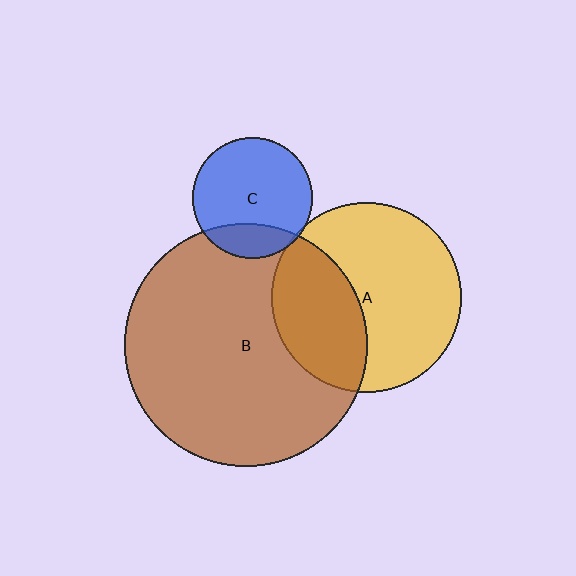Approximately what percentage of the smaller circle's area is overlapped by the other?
Approximately 20%.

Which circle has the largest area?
Circle B (brown).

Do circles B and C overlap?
Yes.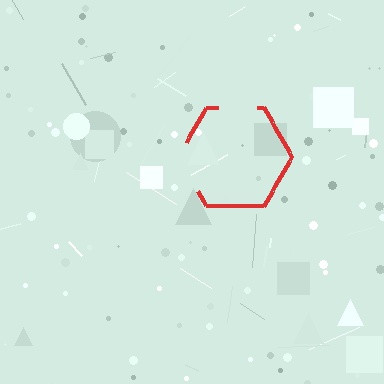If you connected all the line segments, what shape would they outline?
They would outline a hexagon.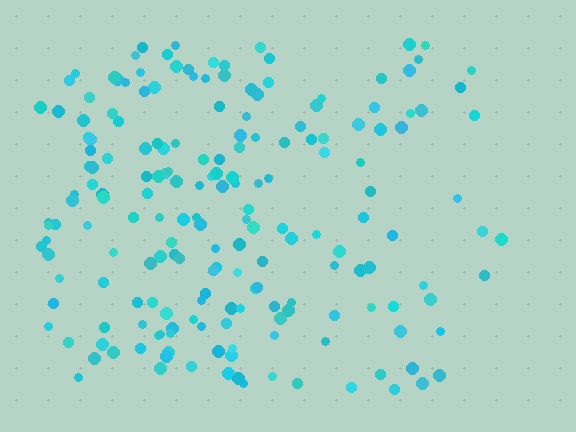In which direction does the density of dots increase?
From right to left, with the left side densest.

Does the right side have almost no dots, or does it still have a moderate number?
Still a moderate number, just noticeably fewer than the left.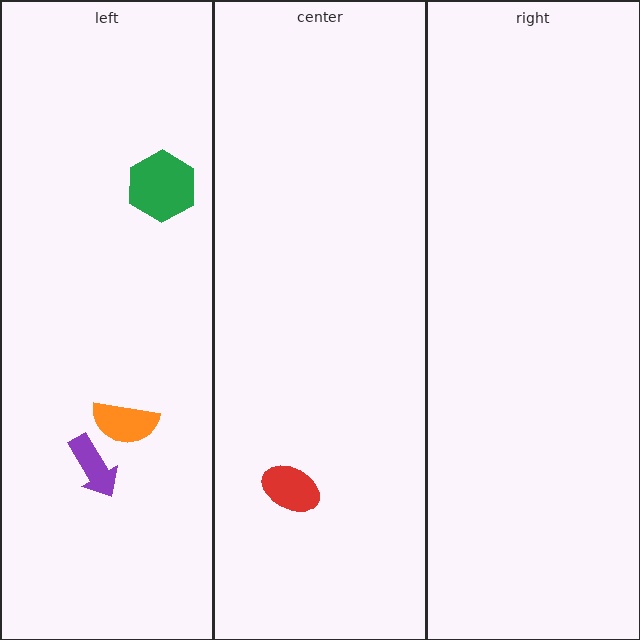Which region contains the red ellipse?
The center region.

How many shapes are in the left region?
3.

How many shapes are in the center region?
1.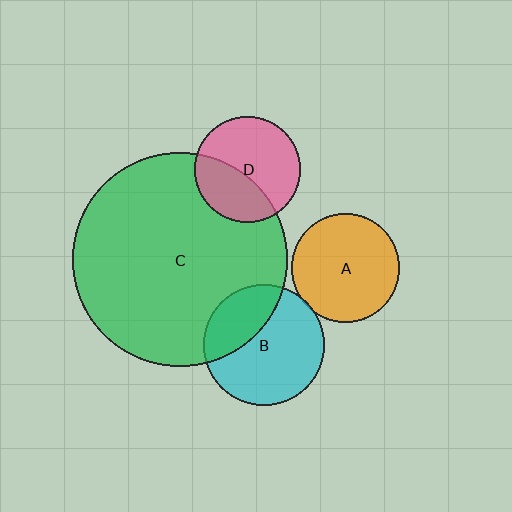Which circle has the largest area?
Circle C (green).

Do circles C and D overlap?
Yes.